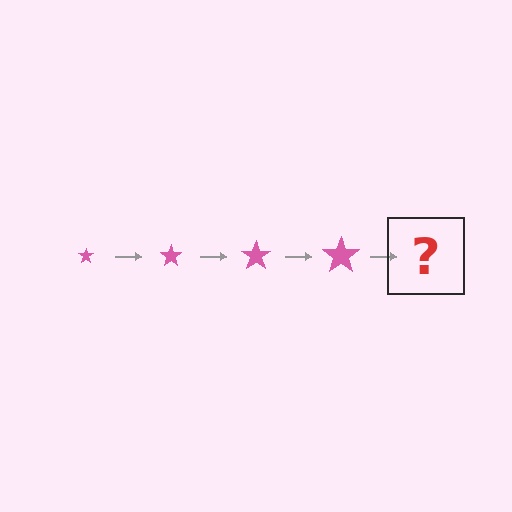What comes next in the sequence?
The next element should be a pink star, larger than the previous one.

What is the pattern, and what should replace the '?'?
The pattern is that the star gets progressively larger each step. The '?' should be a pink star, larger than the previous one.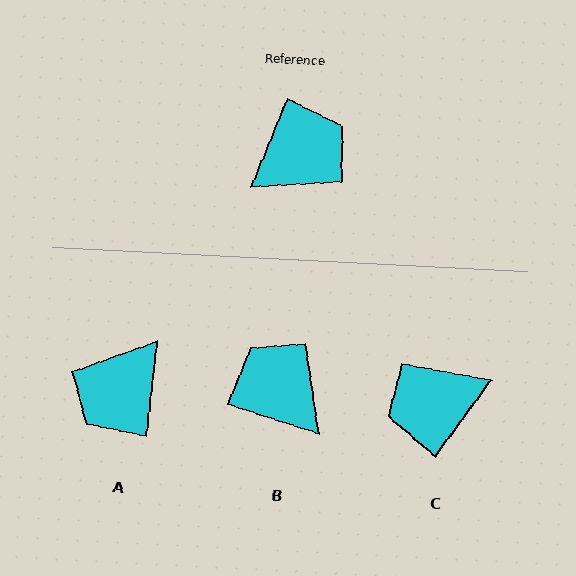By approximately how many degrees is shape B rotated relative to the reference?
Approximately 94 degrees counter-clockwise.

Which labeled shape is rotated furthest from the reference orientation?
C, about 166 degrees away.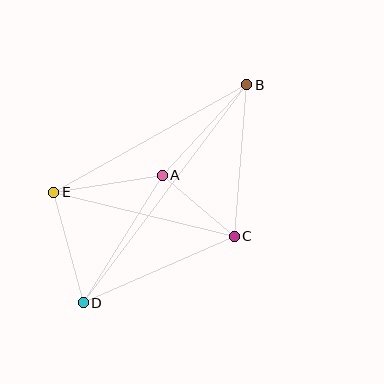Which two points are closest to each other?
Points A and C are closest to each other.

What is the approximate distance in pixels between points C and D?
The distance between C and D is approximately 165 pixels.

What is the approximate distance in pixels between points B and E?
The distance between B and E is approximately 221 pixels.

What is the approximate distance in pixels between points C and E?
The distance between C and E is approximately 186 pixels.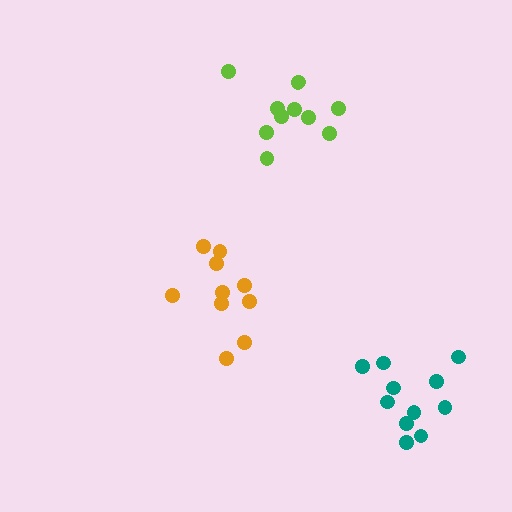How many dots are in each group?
Group 1: 10 dots, Group 2: 11 dots, Group 3: 11 dots (32 total).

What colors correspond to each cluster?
The clusters are colored: orange, teal, lime.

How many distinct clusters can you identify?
There are 3 distinct clusters.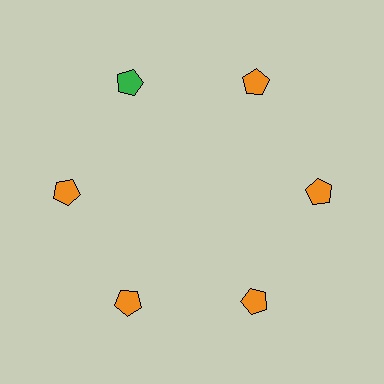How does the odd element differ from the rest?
It has a different color: green instead of orange.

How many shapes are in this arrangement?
There are 6 shapes arranged in a ring pattern.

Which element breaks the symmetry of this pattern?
The green pentagon at roughly the 11 o'clock position breaks the symmetry. All other shapes are orange pentagons.